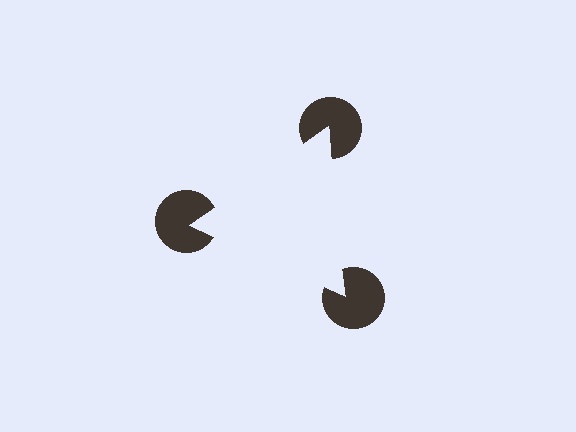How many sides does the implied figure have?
3 sides.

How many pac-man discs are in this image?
There are 3 — one at each vertex of the illusory triangle.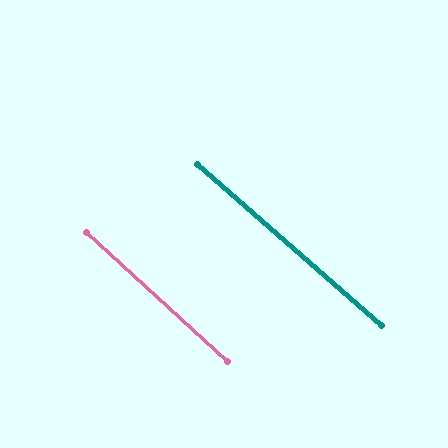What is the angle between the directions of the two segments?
Approximately 1 degree.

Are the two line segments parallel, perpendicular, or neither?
Parallel — their directions differ by only 1.3°.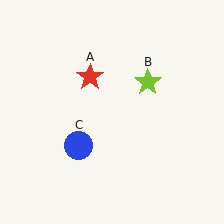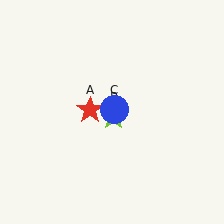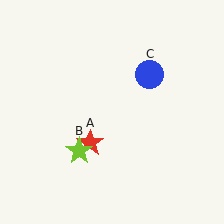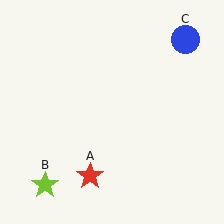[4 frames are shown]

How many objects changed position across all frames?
3 objects changed position: red star (object A), lime star (object B), blue circle (object C).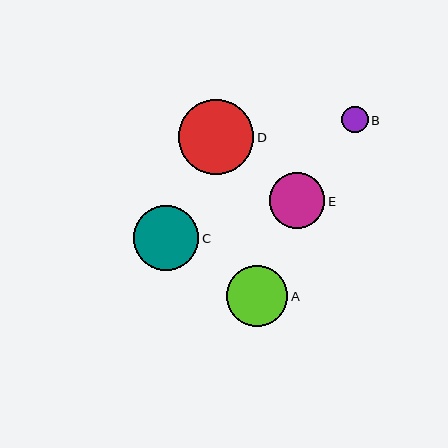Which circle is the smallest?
Circle B is the smallest with a size of approximately 27 pixels.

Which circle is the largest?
Circle D is the largest with a size of approximately 75 pixels.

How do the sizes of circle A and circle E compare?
Circle A and circle E are approximately the same size.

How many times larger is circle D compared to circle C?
Circle D is approximately 1.2 times the size of circle C.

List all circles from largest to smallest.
From largest to smallest: D, C, A, E, B.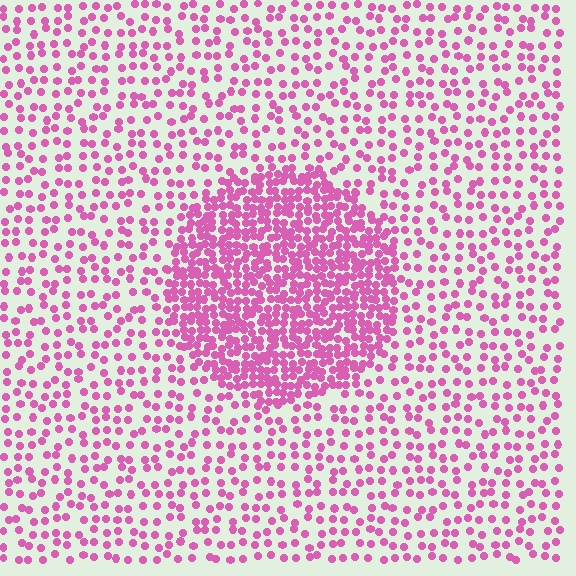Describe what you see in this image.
The image contains small pink elements arranged at two different densities. A circle-shaped region is visible where the elements are more densely packed than the surrounding area.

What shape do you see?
I see a circle.